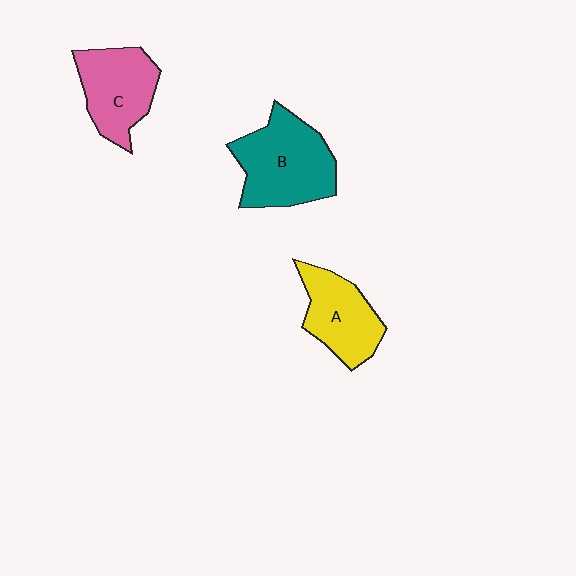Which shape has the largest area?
Shape B (teal).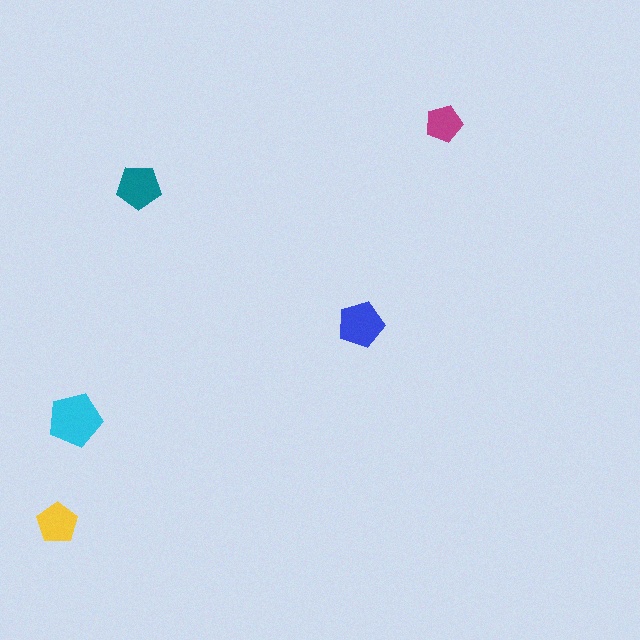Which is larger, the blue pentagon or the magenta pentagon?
The blue one.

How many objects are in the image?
There are 5 objects in the image.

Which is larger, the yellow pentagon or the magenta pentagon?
The yellow one.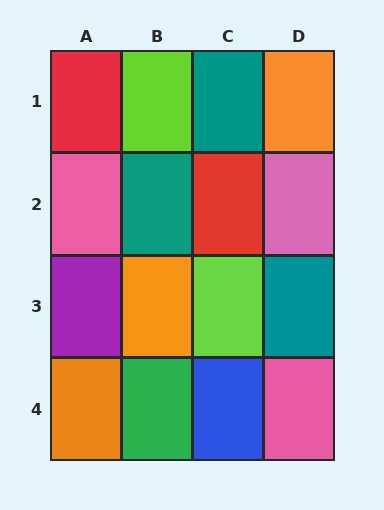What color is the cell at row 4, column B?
Green.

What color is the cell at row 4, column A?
Orange.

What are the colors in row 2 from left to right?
Pink, teal, red, pink.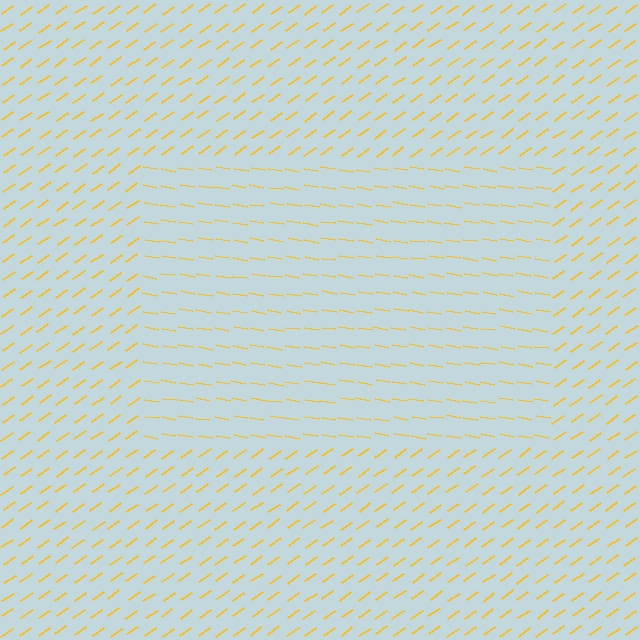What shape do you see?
I see a rectangle.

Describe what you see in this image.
The image is filled with small yellow line segments. A rectangle region in the image has lines oriented differently from the surrounding lines, creating a visible texture boundary.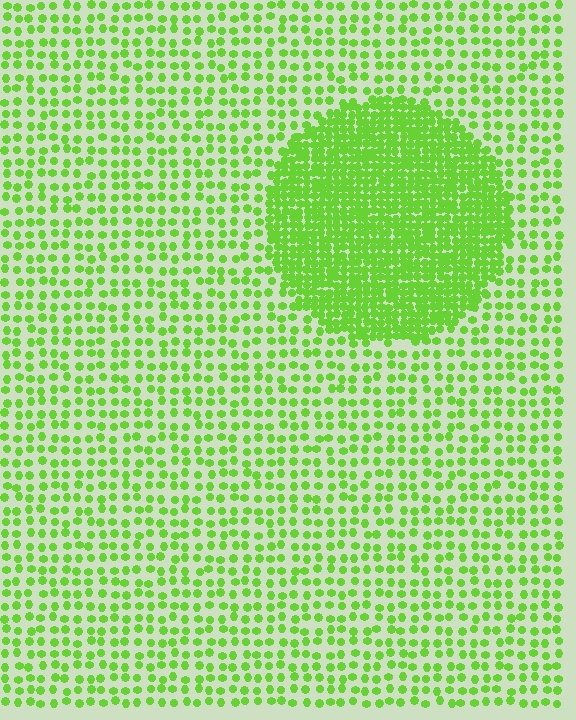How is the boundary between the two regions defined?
The boundary is defined by a change in element density (approximately 2.6x ratio). All elements are the same color, size, and shape.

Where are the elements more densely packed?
The elements are more densely packed inside the circle boundary.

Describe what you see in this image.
The image contains small lime elements arranged at two different densities. A circle-shaped region is visible where the elements are more densely packed than the surrounding area.